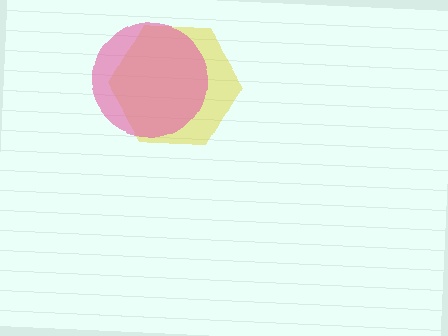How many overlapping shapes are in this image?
There are 2 overlapping shapes in the image.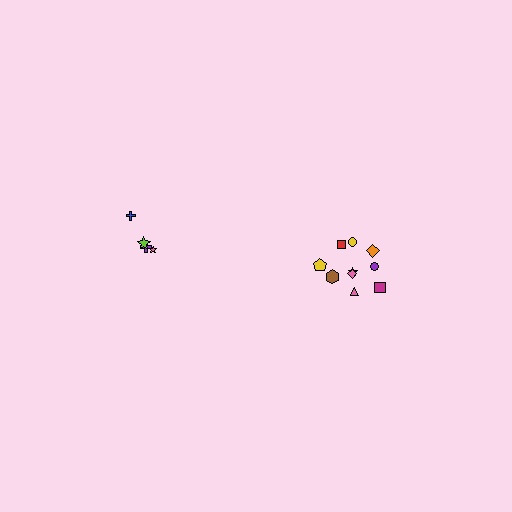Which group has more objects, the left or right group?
The right group.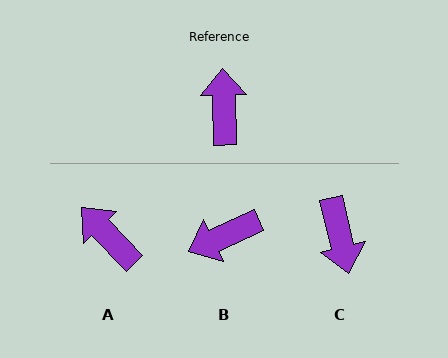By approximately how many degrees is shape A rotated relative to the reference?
Approximately 42 degrees counter-clockwise.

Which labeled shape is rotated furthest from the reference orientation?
C, about 168 degrees away.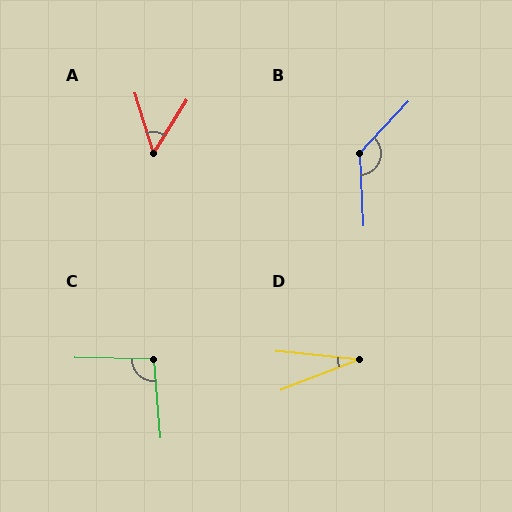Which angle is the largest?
B, at approximately 134 degrees.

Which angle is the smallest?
D, at approximately 27 degrees.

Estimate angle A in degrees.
Approximately 49 degrees.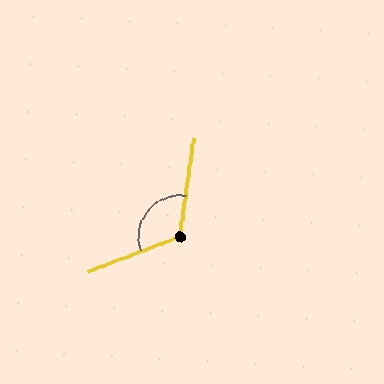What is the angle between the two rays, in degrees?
Approximately 119 degrees.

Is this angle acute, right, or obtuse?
It is obtuse.